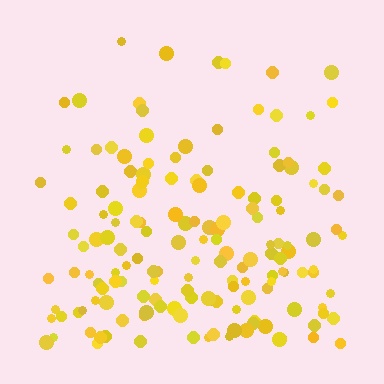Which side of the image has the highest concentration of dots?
The bottom.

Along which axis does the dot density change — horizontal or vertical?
Vertical.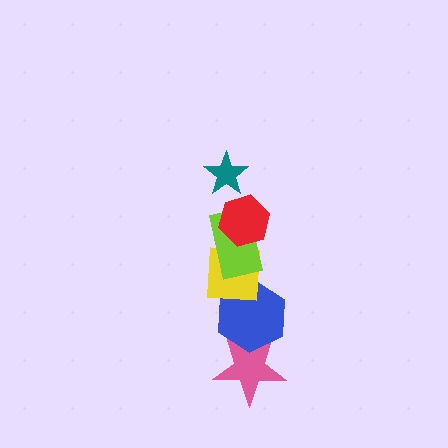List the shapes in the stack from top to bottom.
From top to bottom: the teal star, the red hexagon, the lime rectangle, the yellow square, the blue hexagon, the pink star.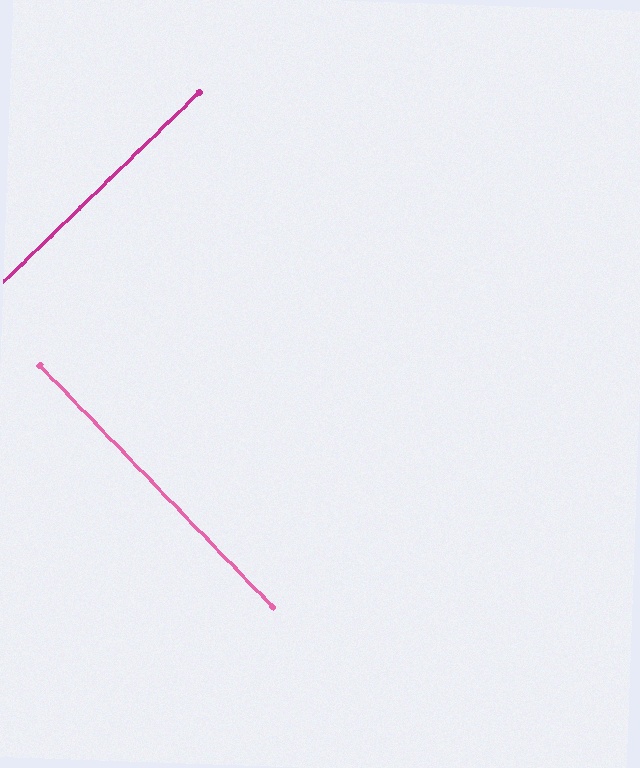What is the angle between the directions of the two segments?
Approximately 90 degrees.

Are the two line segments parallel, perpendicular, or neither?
Perpendicular — they meet at approximately 90°.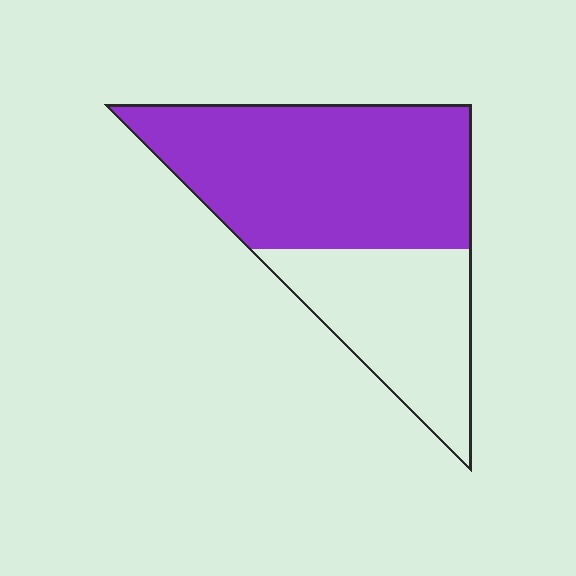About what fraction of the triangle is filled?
About five eighths (5/8).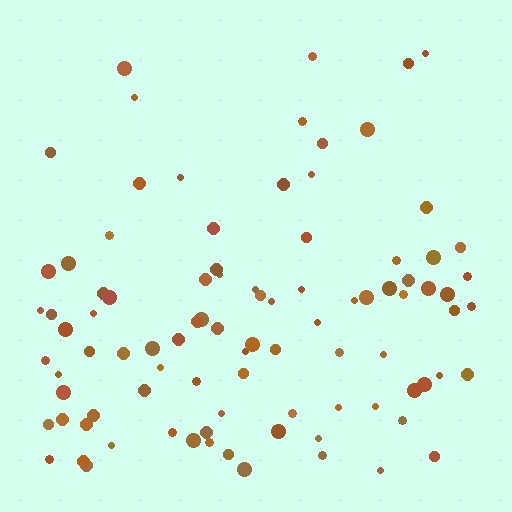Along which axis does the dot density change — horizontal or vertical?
Vertical.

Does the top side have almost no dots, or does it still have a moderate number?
Still a moderate number, just noticeably fewer than the bottom.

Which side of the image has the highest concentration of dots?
The bottom.